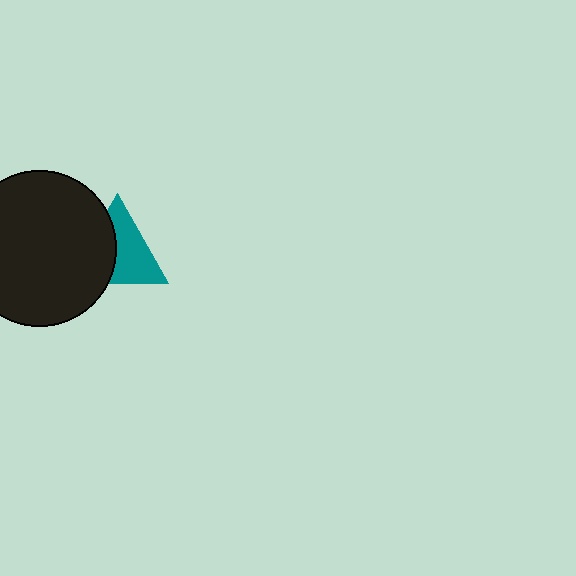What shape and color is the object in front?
The object in front is a black circle.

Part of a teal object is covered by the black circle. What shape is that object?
It is a triangle.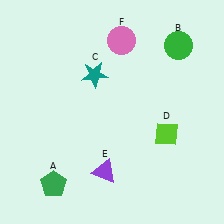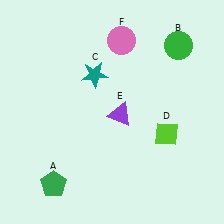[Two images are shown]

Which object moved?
The purple triangle (E) moved up.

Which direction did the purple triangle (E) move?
The purple triangle (E) moved up.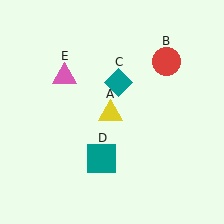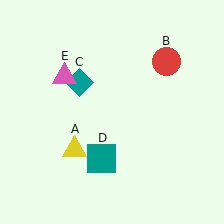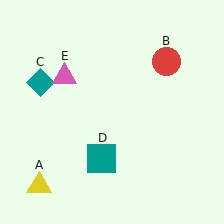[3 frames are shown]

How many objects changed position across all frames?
2 objects changed position: yellow triangle (object A), teal diamond (object C).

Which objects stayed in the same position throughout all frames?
Red circle (object B) and teal square (object D) and pink triangle (object E) remained stationary.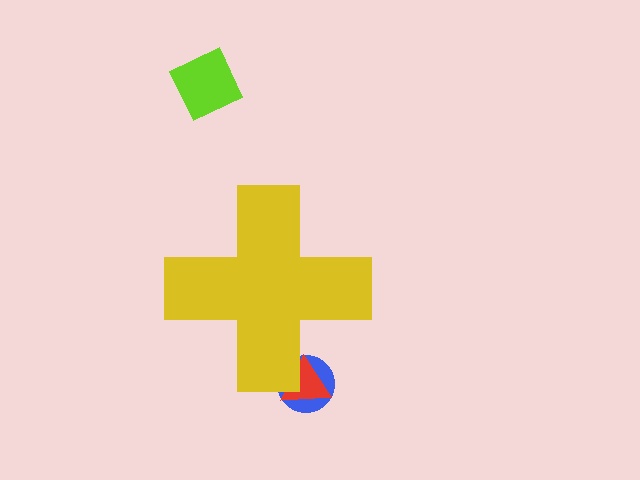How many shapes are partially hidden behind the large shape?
2 shapes are partially hidden.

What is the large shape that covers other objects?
A yellow cross.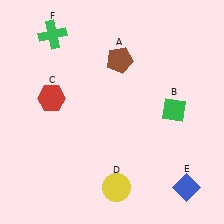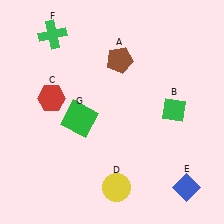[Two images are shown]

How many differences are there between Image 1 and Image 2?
There is 1 difference between the two images.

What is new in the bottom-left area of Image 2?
A green square (G) was added in the bottom-left area of Image 2.